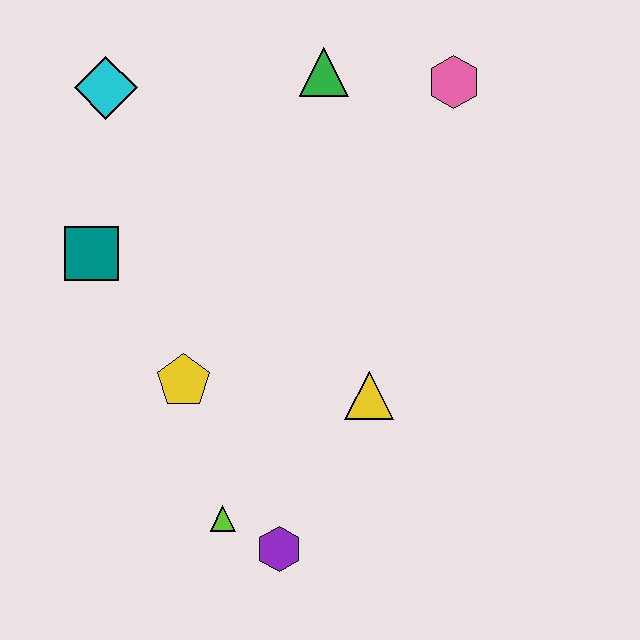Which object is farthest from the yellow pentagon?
The pink hexagon is farthest from the yellow pentagon.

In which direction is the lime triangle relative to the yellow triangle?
The lime triangle is to the left of the yellow triangle.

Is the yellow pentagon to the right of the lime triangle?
No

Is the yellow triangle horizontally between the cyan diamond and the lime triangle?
No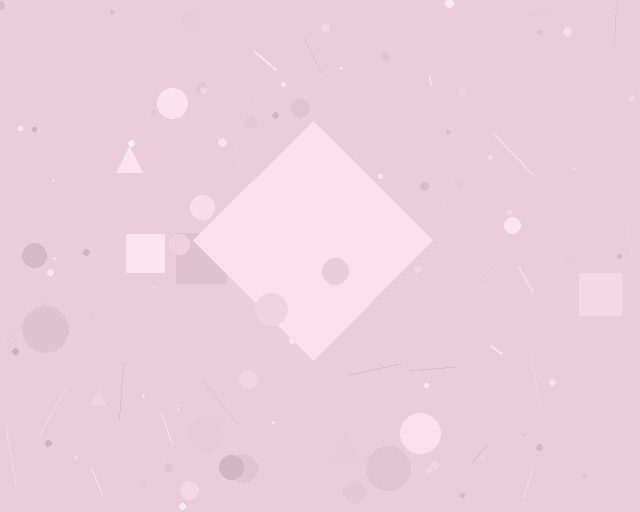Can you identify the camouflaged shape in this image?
The camouflaged shape is a diamond.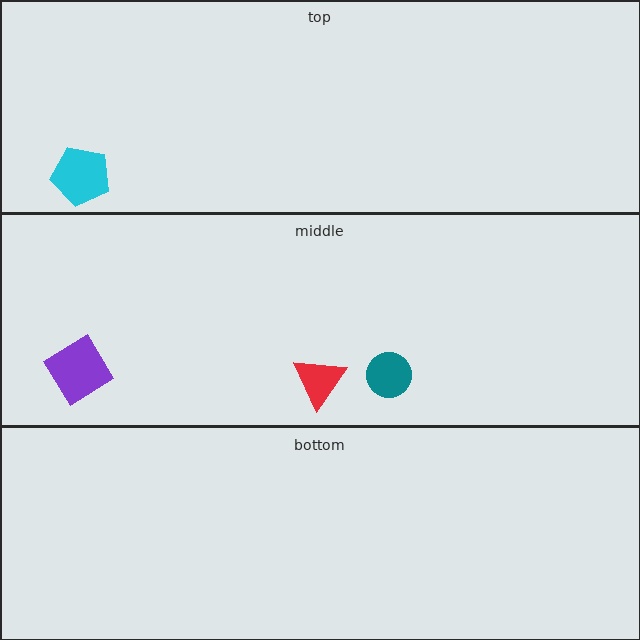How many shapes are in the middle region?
3.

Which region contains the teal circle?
The middle region.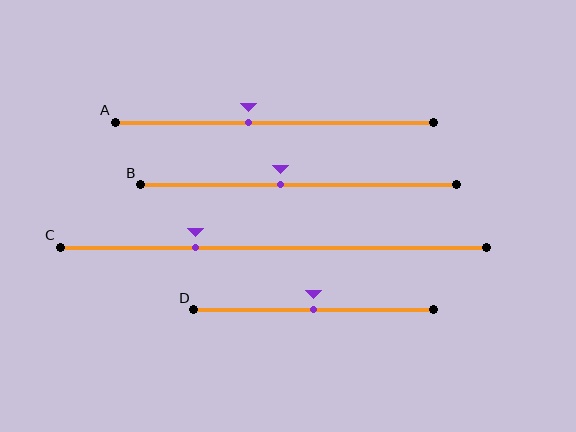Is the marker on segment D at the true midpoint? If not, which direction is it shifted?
Yes, the marker on segment D is at the true midpoint.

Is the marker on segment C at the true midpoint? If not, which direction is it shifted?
No, the marker on segment C is shifted to the left by about 18% of the segment length.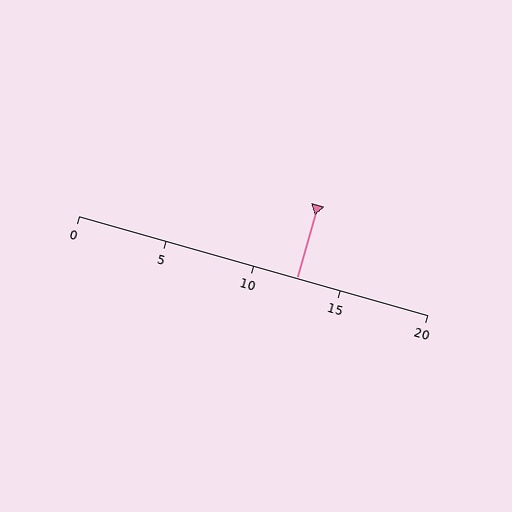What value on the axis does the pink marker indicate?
The marker indicates approximately 12.5.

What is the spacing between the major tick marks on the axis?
The major ticks are spaced 5 apart.